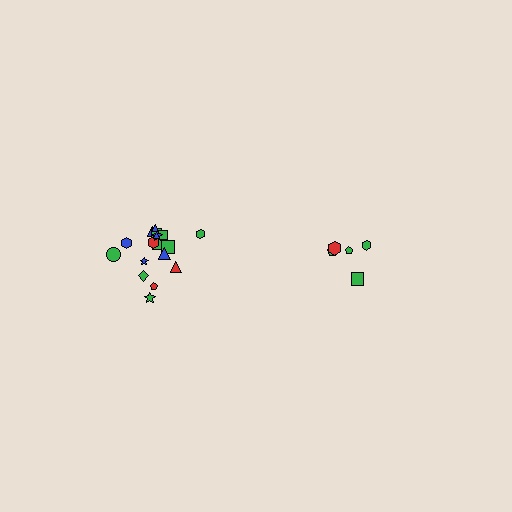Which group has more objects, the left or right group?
The left group.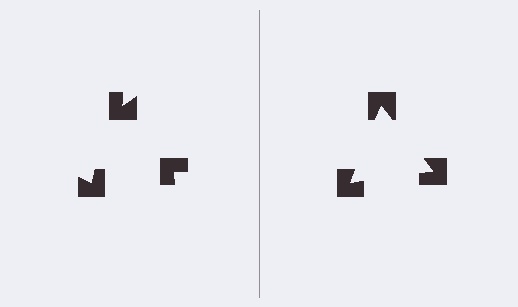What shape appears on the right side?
An illusory triangle.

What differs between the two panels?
The notched squares are positioned identically on both sides; only the wedge orientations differ. On the right they align to a triangle; on the left they are misaligned.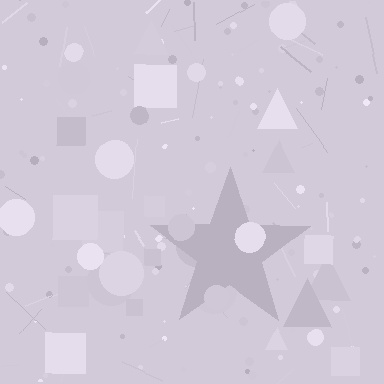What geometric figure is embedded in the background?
A star is embedded in the background.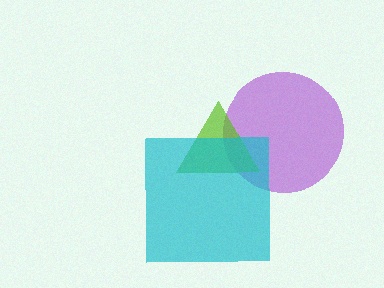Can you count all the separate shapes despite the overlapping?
Yes, there are 3 separate shapes.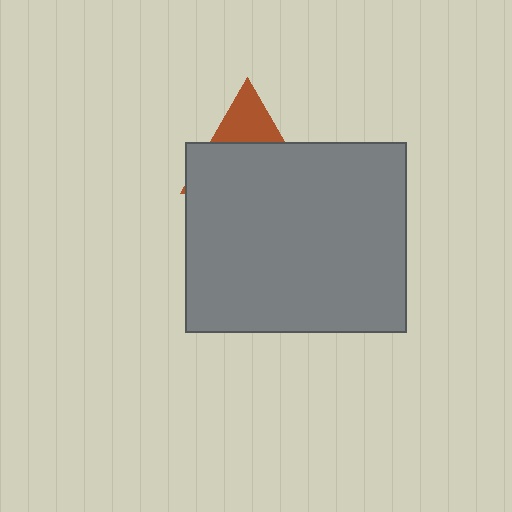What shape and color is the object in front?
The object in front is a gray rectangle.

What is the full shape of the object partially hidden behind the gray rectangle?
The partially hidden object is a brown triangle.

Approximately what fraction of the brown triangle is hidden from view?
Roughly 69% of the brown triangle is hidden behind the gray rectangle.